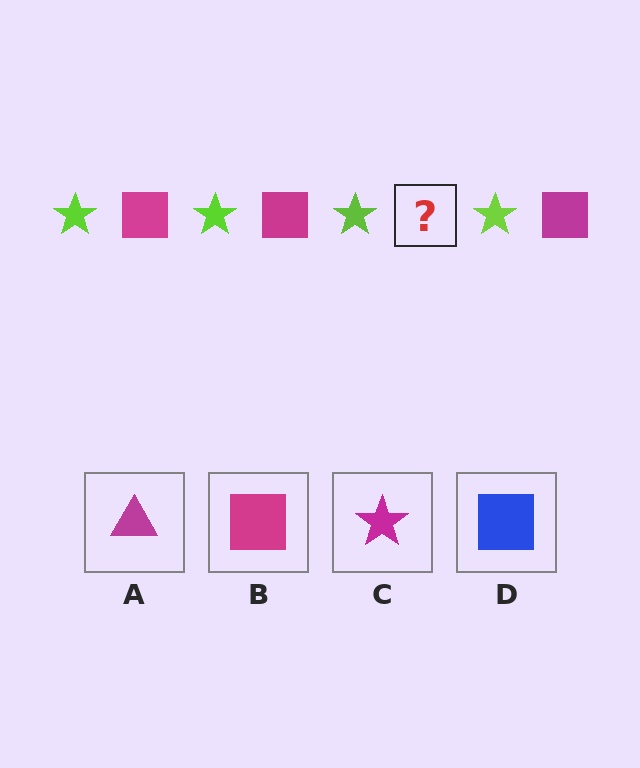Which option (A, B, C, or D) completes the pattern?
B.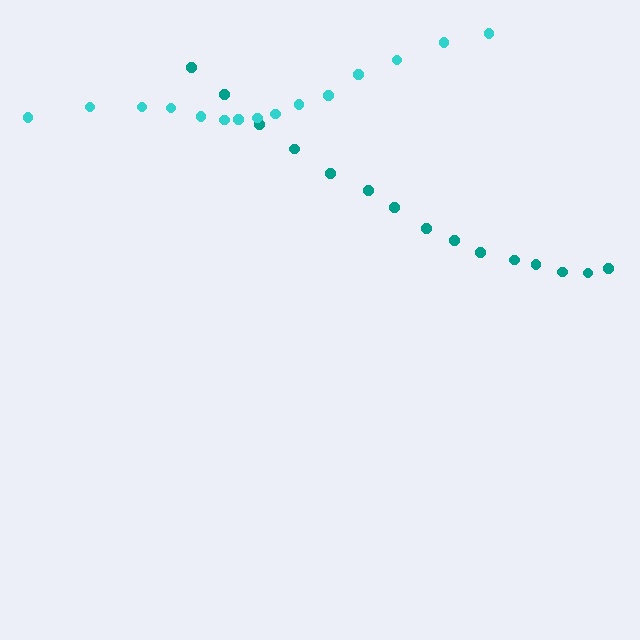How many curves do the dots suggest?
There are 2 distinct paths.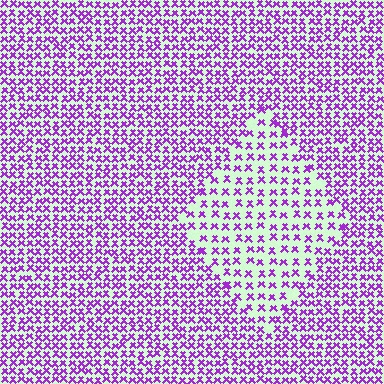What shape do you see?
I see a diamond.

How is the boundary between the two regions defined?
The boundary is defined by a change in element density (approximately 1.9x ratio). All elements are the same color, size, and shape.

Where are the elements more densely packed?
The elements are more densely packed outside the diamond boundary.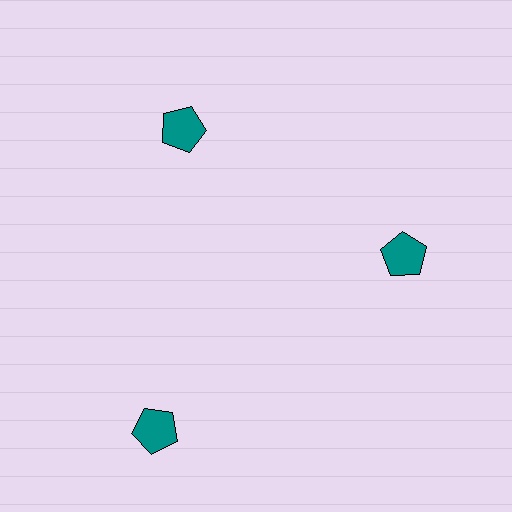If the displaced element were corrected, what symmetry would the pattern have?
It would have 3-fold rotational symmetry — the pattern would map onto itself every 120 degrees.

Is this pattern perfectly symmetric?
No. The 3 teal pentagons are arranged in a ring, but one element near the 7 o'clock position is pushed outward from the center, breaking the 3-fold rotational symmetry.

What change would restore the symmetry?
The symmetry would be restored by moving it inward, back onto the ring so that all 3 pentagons sit at equal angles and equal distance from the center.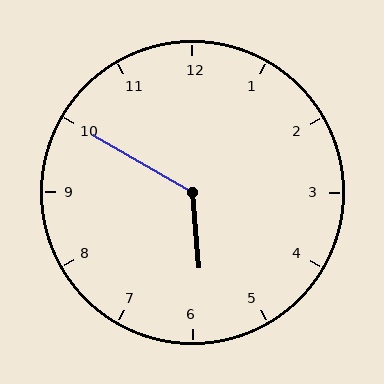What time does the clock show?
5:50.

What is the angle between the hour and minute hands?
Approximately 125 degrees.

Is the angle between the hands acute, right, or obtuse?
It is obtuse.